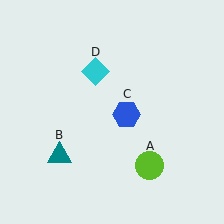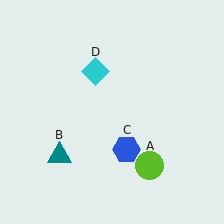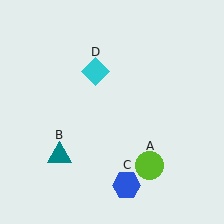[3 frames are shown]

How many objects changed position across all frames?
1 object changed position: blue hexagon (object C).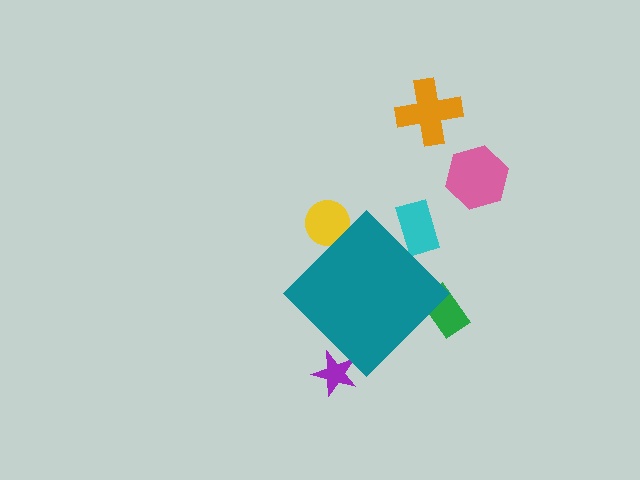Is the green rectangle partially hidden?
Yes, the green rectangle is partially hidden behind the teal diamond.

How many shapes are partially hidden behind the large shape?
4 shapes are partially hidden.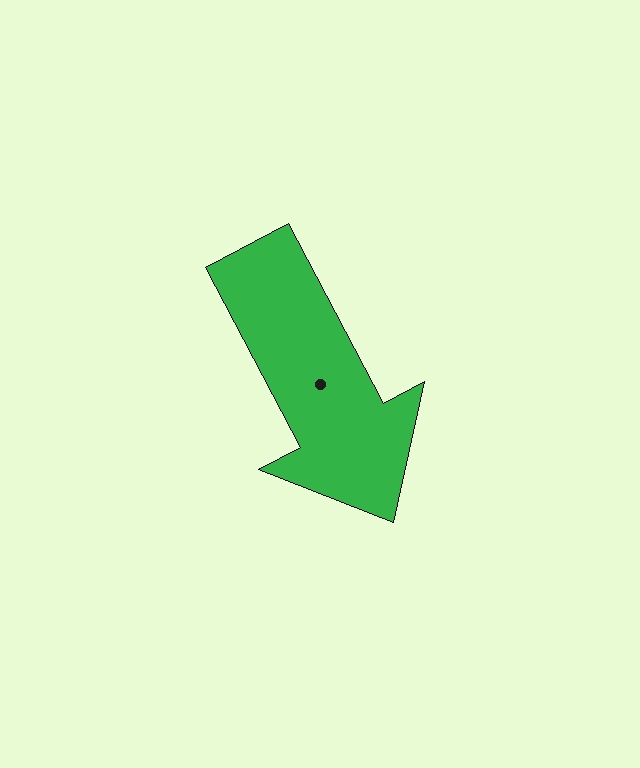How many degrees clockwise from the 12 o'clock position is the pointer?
Approximately 152 degrees.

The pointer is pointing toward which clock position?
Roughly 5 o'clock.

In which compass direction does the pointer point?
Southeast.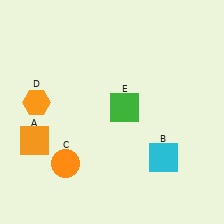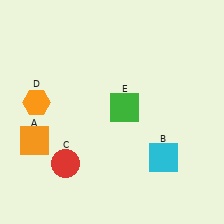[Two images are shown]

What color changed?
The circle (C) changed from orange in Image 1 to red in Image 2.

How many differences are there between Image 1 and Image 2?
There is 1 difference between the two images.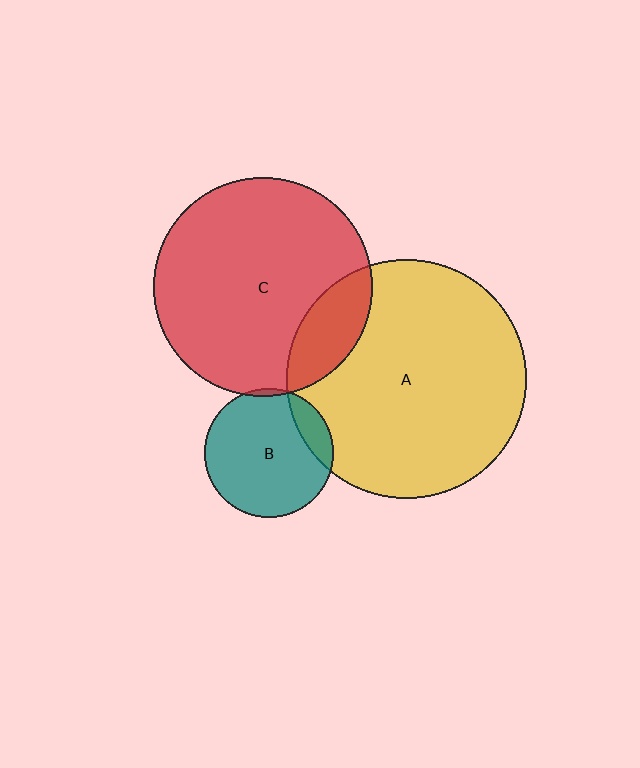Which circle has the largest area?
Circle A (yellow).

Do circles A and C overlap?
Yes.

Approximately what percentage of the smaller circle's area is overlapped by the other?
Approximately 15%.